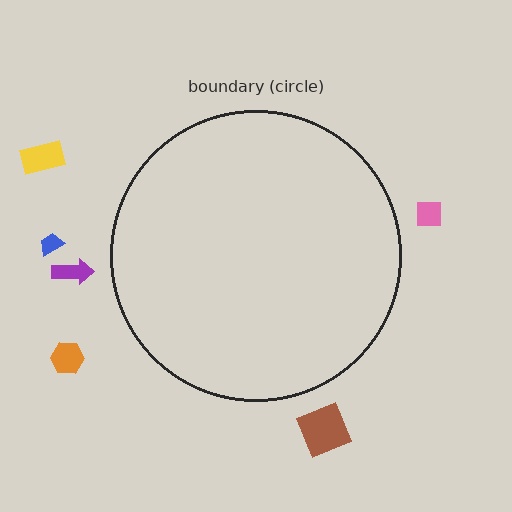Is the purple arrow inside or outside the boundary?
Outside.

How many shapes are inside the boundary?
0 inside, 6 outside.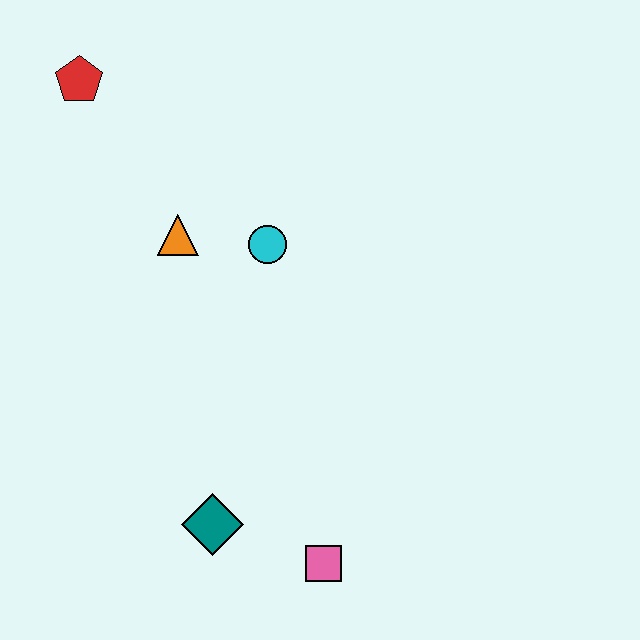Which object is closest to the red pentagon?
The orange triangle is closest to the red pentagon.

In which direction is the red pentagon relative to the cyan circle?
The red pentagon is to the left of the cyan circle.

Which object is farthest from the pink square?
The red pentagon is farthest from the pink square.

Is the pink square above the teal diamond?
No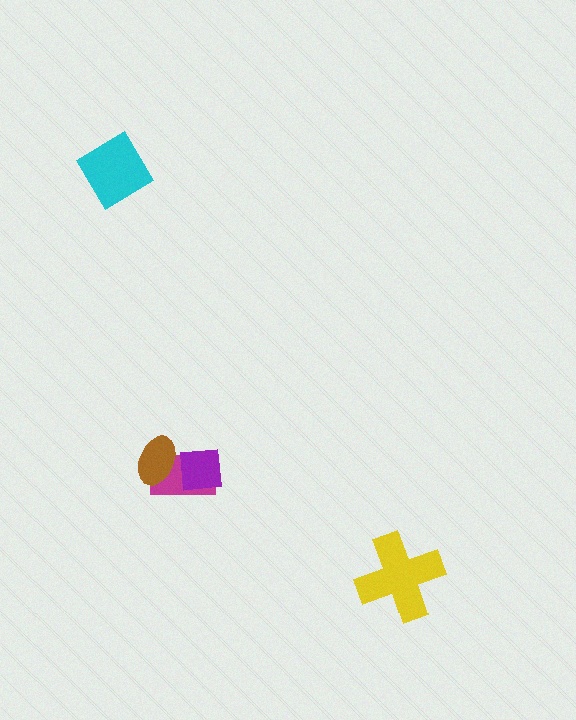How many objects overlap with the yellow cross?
0 objects overlap with the yellow cross.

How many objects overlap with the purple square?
2 objects overlap with the purple square.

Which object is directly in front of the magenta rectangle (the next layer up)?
The brown ellipse is directly in front of the magenta rectangle.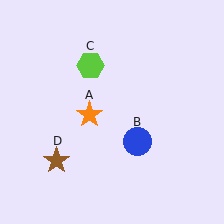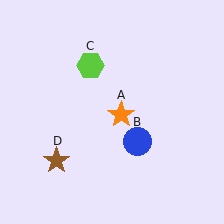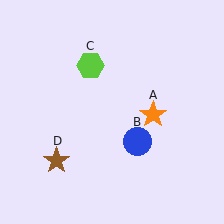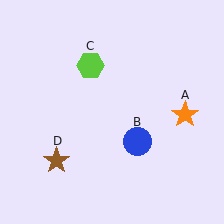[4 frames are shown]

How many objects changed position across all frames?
1 object changed position: orange star (object A).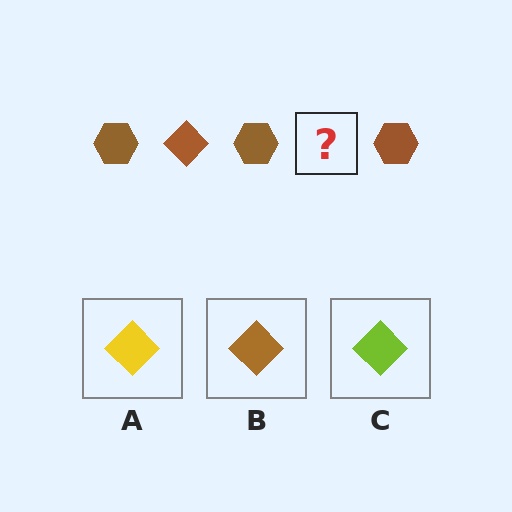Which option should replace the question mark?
Option B.